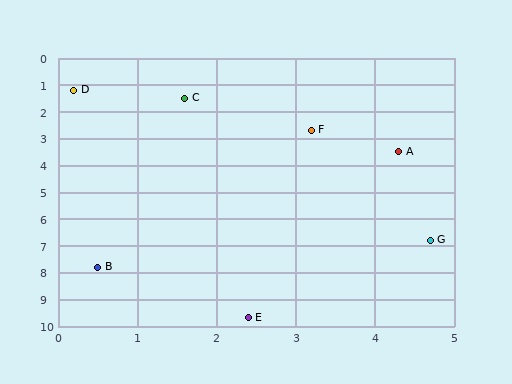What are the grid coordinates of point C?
Point C is at approximately (1.6, 1.5).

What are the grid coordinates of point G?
Point G is at approximately (4.7, 6.8).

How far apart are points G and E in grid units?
Points G and E are about 3.7 grid units apart.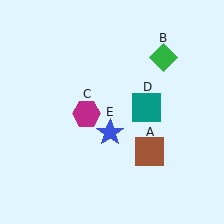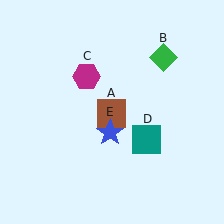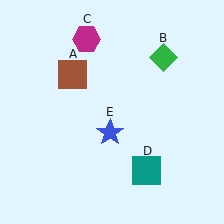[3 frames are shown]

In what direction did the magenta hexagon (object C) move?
The magenta hexagon (object C) moved up.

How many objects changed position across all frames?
3 objects changed position: brown square (object A), magenta hexagon (object C), teal square (object D).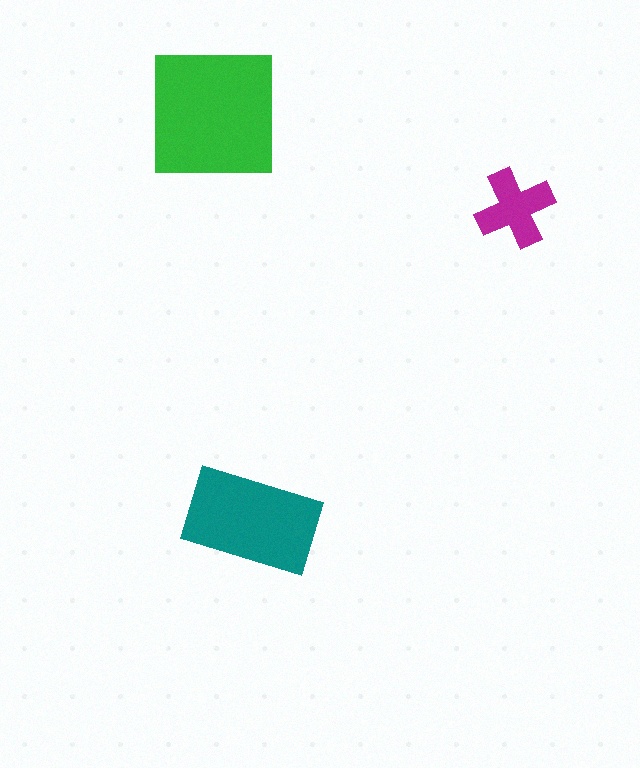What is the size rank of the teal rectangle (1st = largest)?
2nd.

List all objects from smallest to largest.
The magenta cross, the teal rectangle, the green square.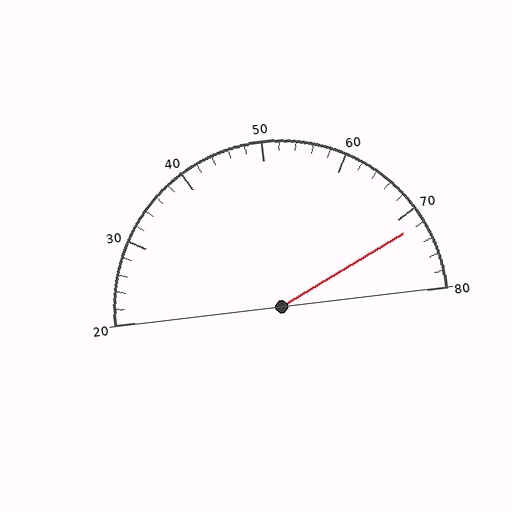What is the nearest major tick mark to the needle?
The nearest major tick mark is 70.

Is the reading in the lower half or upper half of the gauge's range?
The reading is in the upper half of the range (20 to 80).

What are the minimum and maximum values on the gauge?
The gauge ranges from 20 to 80.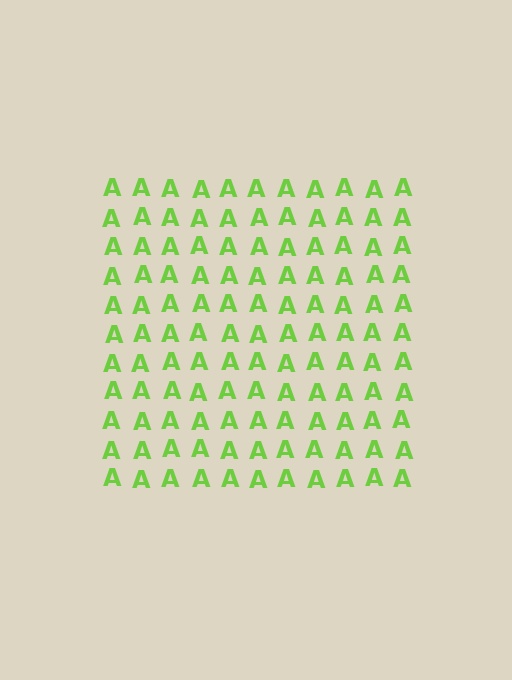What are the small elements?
The small elements are letter A's.